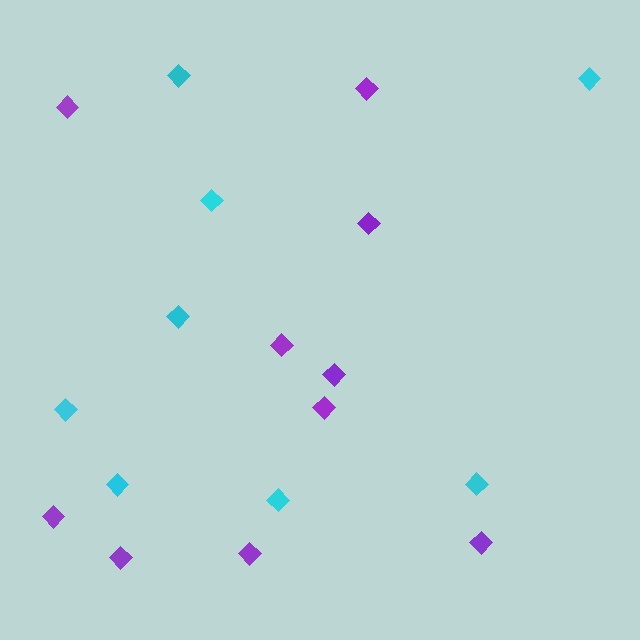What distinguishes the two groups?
There are 2 groups: one group of purple diamonds (10) and one group of cyan diamonds (8).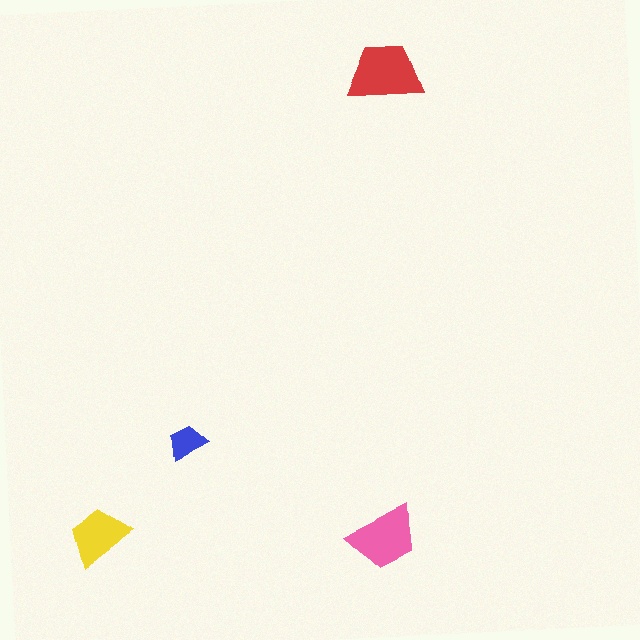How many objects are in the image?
There are 4 objects in the image.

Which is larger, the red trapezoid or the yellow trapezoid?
The red one.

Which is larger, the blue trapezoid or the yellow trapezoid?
The yellow one.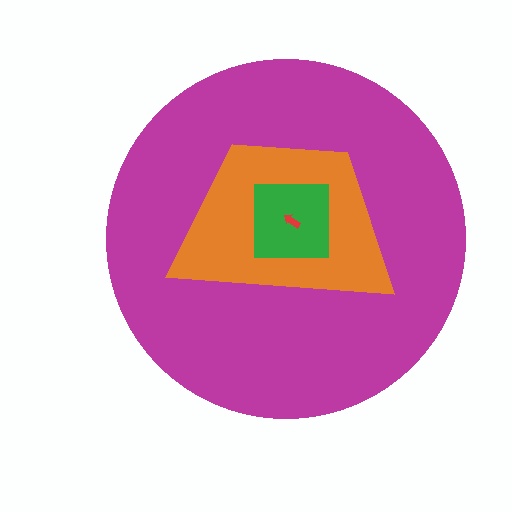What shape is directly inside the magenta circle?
The orange trapezoid.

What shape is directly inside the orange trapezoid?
The green square.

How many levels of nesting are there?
4.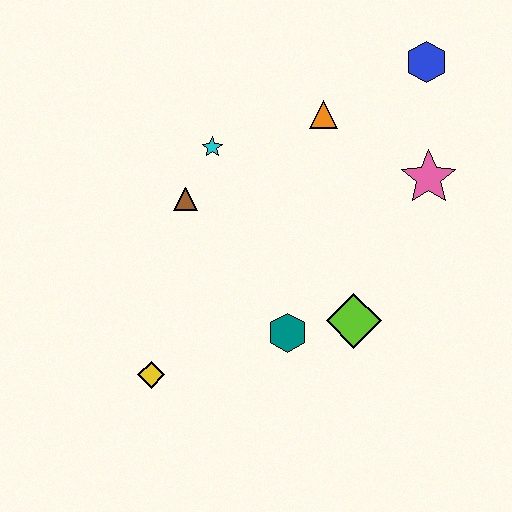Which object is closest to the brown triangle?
The cyan star is closest to the brown triangle.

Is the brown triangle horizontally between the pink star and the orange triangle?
No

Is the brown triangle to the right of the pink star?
No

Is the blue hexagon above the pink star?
Yes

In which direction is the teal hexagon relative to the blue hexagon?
The teal hexagon is below the blue hexagon.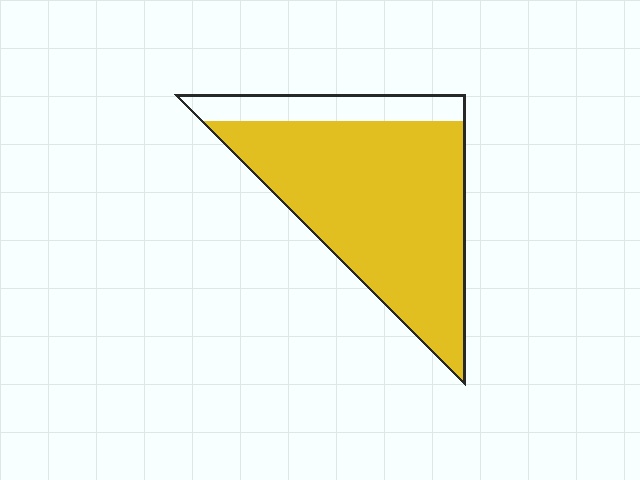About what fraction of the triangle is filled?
About five sixths (5/6).